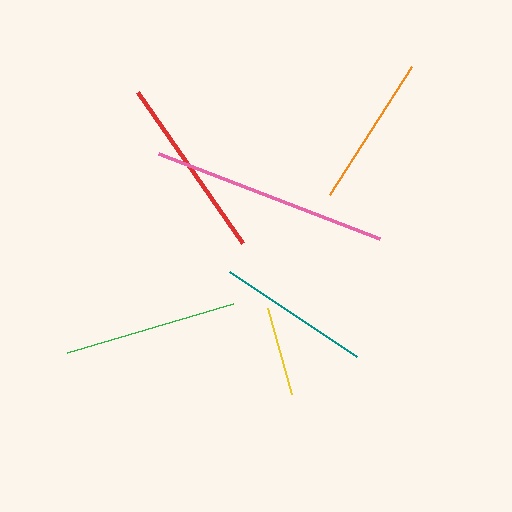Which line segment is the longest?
The pink line is the longest at approximately 237 pixels.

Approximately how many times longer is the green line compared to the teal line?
The green line is approximately 1.1 times the length of the teal line.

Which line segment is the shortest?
The yellow line is the shortest at approximately 89 pixels.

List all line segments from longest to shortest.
From longest to shortest: pink, red, green, teal, orange, yellow.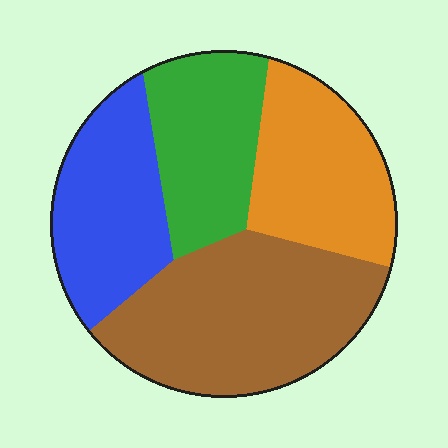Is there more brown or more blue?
Brown.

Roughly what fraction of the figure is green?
Green takes up about one fifth (1/5) of the figure.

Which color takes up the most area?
Brown, at roughly 35%.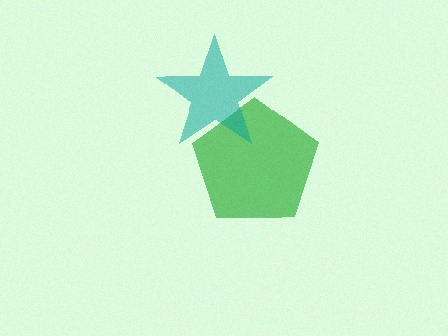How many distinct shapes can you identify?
There are 2 distinct shapes: a green pentagon, a teal star.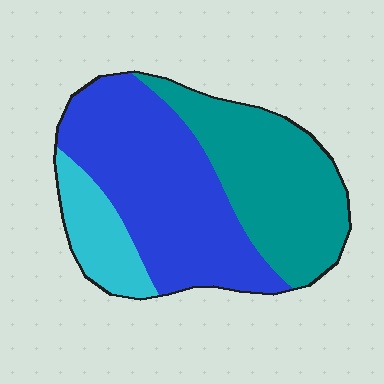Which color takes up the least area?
Cyan, at roughly 15%.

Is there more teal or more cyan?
Teal.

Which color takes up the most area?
Blue, at roughly 50%.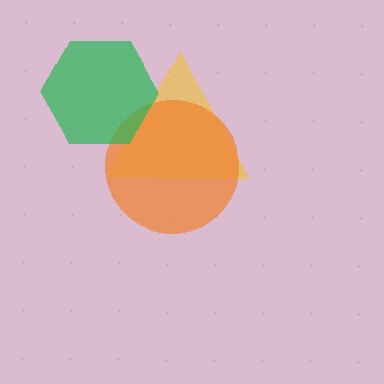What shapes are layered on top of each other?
The layered shapes are: a yellow triangle, an orange circle, a green hexagon.